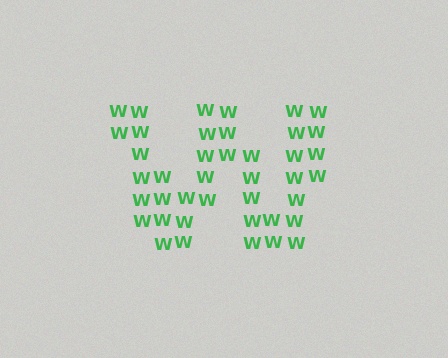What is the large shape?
The large shape is the letter W.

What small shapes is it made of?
It is made of small letter W's.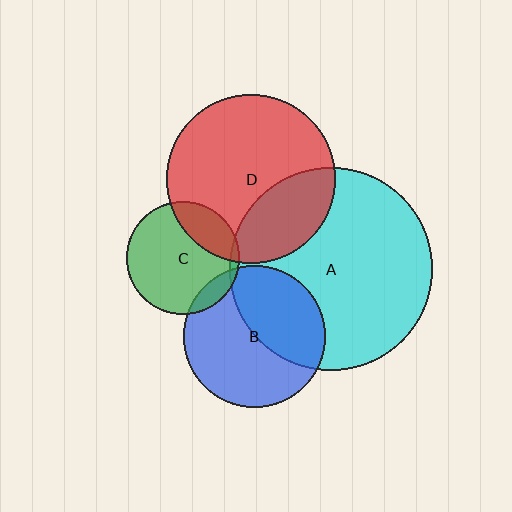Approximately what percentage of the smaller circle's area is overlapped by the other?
Approximately 5%.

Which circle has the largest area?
Circle A (cyan).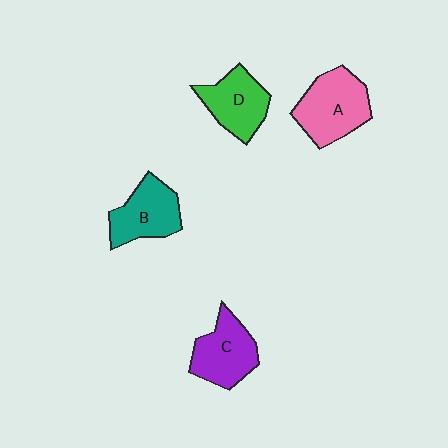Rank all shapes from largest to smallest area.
From largest to smallest: A (pink), C (purple), B (teal), D (green).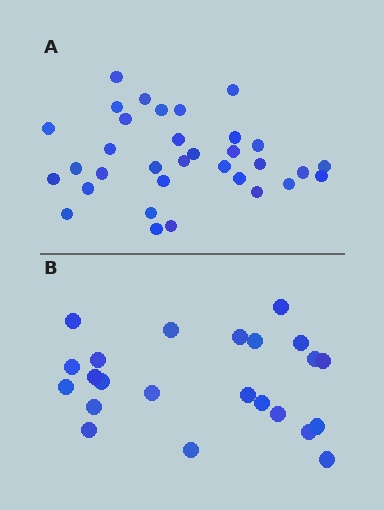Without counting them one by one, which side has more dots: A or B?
Region A (the top region) has more dots.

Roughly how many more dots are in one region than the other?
Region A has roughly 10 or so more dots than region B.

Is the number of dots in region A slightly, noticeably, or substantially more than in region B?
Region A has noticeably more, but not dramatically so. The ratio is roughly 1.4 to 1.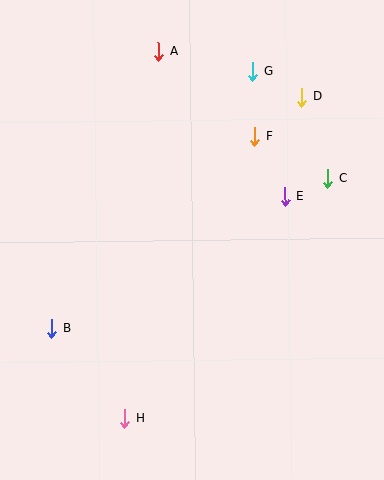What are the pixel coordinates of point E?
Point E is at (285, 196).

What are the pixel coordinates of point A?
Point A is at (158, 52).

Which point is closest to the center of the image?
Point E at (285, 196) is closest to the center.